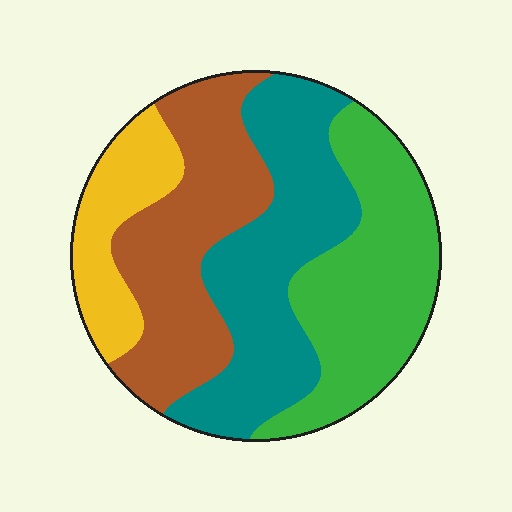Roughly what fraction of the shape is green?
Green takes up between a quarter and a half of the shape.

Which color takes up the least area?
Yellow, at roughly 15%.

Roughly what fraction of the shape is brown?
Brown covers about 25% of the shape.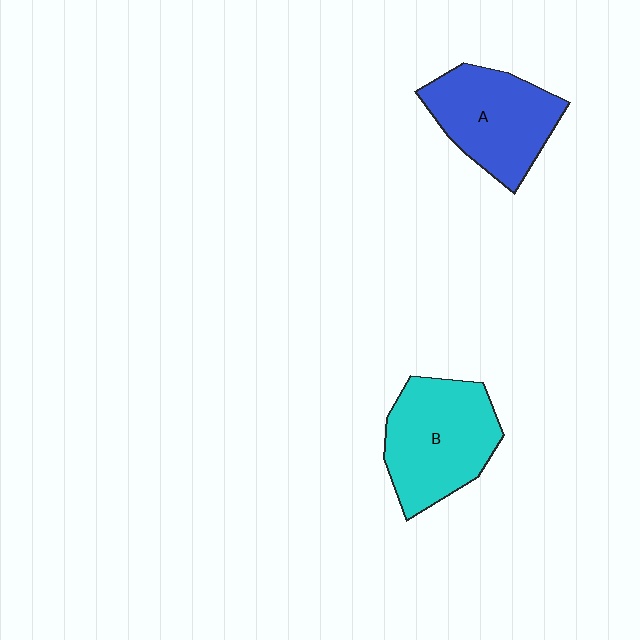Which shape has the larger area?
Shape B (cyan).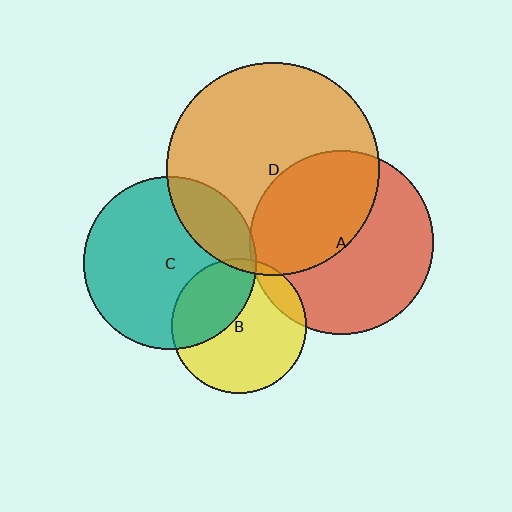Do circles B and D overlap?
Yes.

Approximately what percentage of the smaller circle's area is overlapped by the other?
Approximately 5%.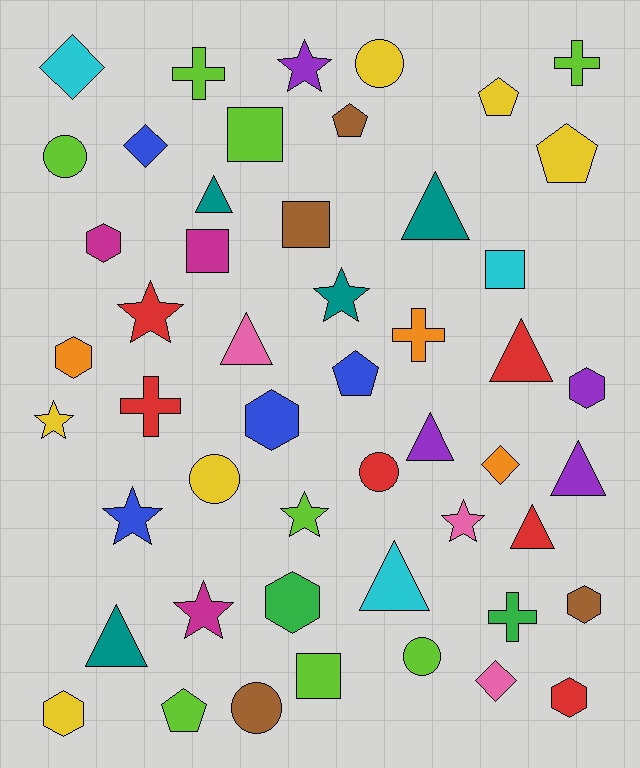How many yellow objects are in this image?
There are 6 yellow objects.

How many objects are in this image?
There are 50 objects.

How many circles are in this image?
There are 6 circles.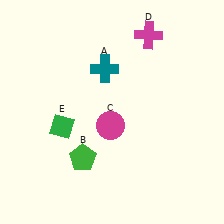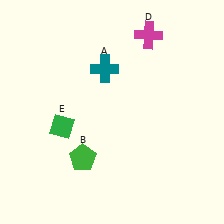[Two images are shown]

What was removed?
The magenta circle (C) was removed in Image 2.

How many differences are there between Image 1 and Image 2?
There is 1 difference between the two images.